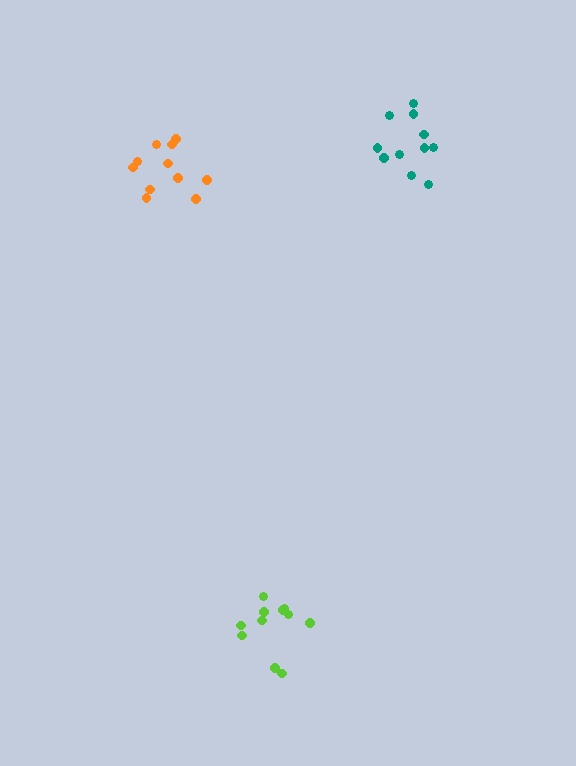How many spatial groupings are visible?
There are 3 spatial groupings.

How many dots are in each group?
Group 1: 11 dots, Group 2: 11 dots, Group 3: 11 dots (33 total).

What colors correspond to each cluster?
The clusters are colored: orange, teal, lime.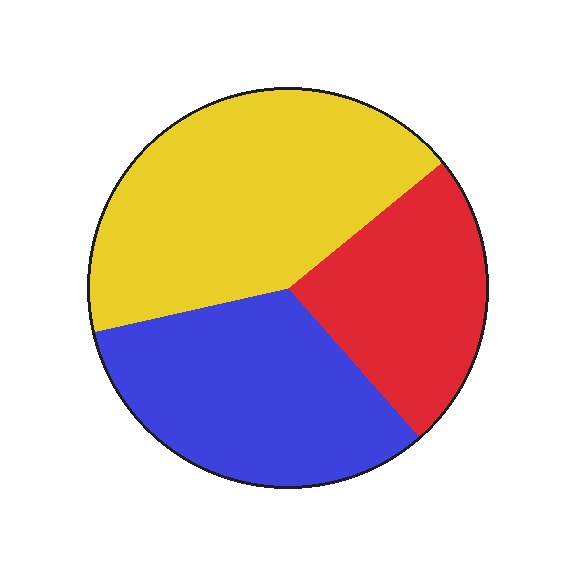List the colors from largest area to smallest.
From largest to smallest: yellow, blue, red.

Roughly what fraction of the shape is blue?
Blue takes up between a quarter and a half of the shape.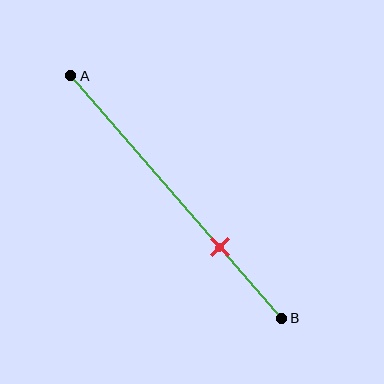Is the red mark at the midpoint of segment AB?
No, the mark is at about 70% from A, not at the 50% midpoint.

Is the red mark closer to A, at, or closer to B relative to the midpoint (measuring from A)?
The red mark is closer to point B than the midpoint of segment AB.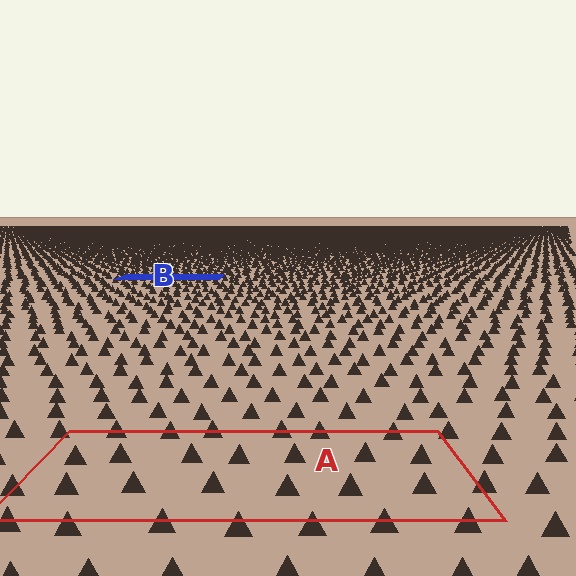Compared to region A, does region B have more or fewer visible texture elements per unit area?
Region B has more texture elements per unit area — they are packed more densely because it is farther away.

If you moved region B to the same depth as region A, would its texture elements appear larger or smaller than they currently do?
They would appear larger. At a closer depth, the same texture elements are projected at a bigger on-screen size.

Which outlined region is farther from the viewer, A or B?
Region B is farther from the viewer — the texture elements inside it appear smaller and more densely packed.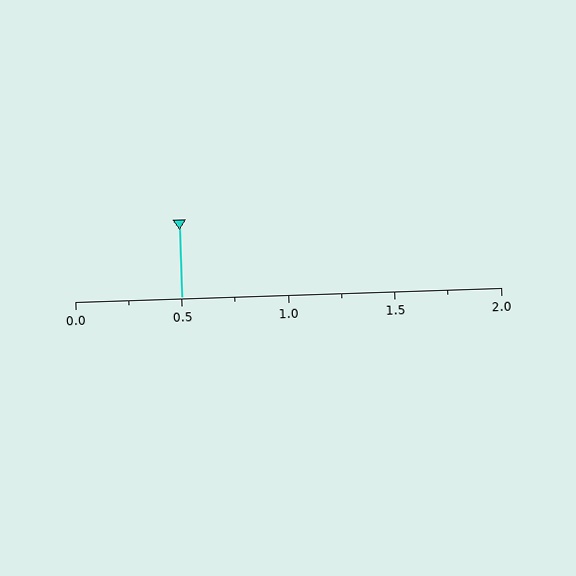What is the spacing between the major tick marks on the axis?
The major ticks are spaced 0.5 apart.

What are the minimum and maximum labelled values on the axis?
The axis runs from 0.0 to 2.0.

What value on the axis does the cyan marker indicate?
The marker indicates approximately 0.5.